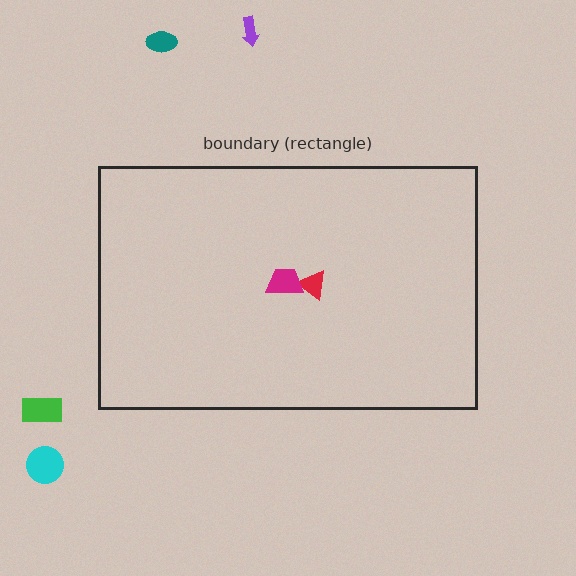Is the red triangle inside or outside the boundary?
Inside.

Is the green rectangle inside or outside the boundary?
Outside.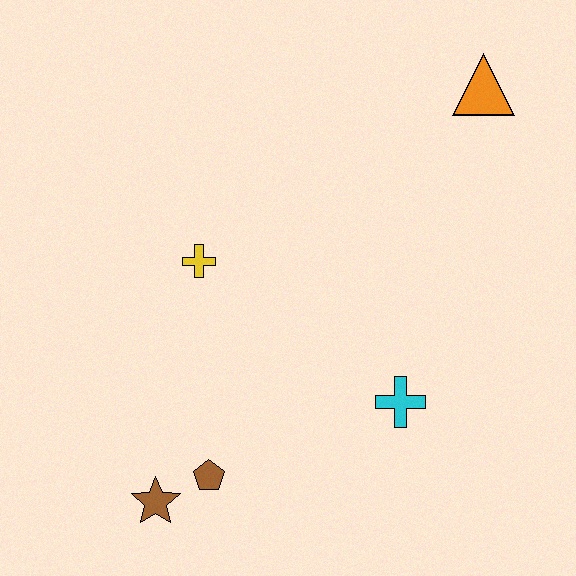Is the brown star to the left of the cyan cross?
Yes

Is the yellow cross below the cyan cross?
No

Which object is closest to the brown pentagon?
The brown star is closest to the brown pentagon.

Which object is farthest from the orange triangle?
The brown star is farthest from the orange triangle.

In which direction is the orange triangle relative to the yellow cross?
The orange triangle is to the right of the yellow cross.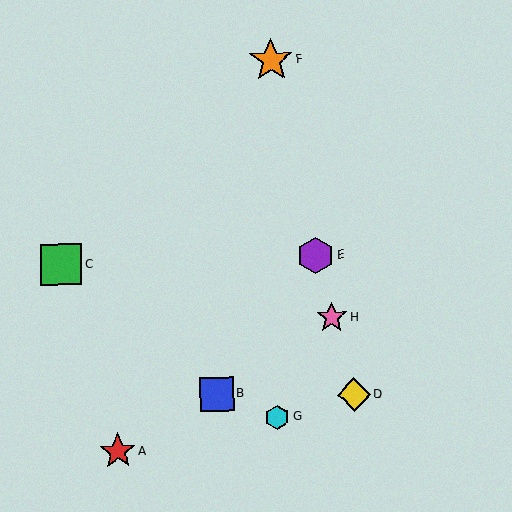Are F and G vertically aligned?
Yes, both are at x≈271.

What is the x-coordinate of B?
Object B is at x≈217.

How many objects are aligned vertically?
2 objects (F, G) are aligned vertically.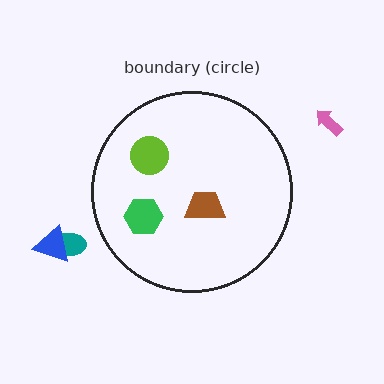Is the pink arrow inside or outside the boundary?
Outside.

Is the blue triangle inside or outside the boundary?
Outside.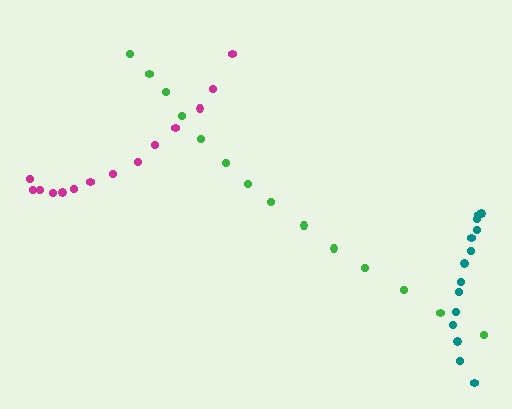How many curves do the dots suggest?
There are 3 distinct paths.